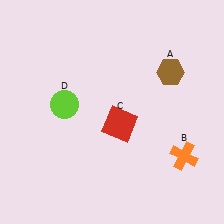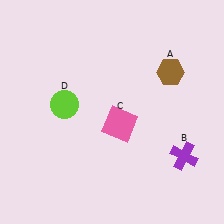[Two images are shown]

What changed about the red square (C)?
In Image 1, C is red. In Image 2, it changed to pink.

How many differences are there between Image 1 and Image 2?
There are 2 differences between the two images.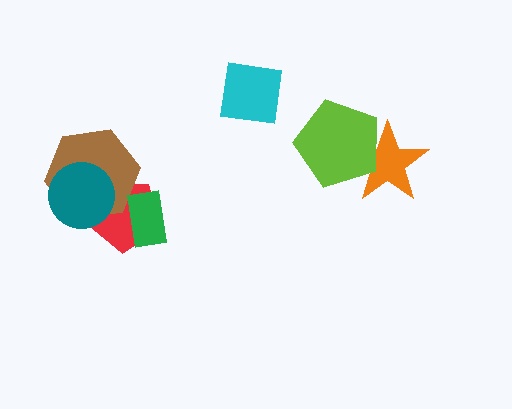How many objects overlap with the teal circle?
2 objects overlap with the teal circle.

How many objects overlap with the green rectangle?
1 object overlaps with the green rectangle.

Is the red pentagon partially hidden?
Yes, it is partially covered by another shape.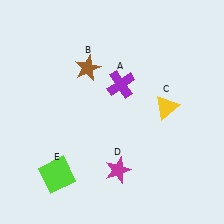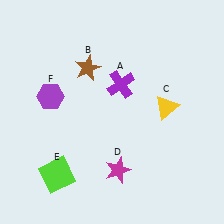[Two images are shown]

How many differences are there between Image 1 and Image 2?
There is 1 difference between the two images.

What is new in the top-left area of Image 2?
A purple hexagon (F) was added in the top-left area of Image 2.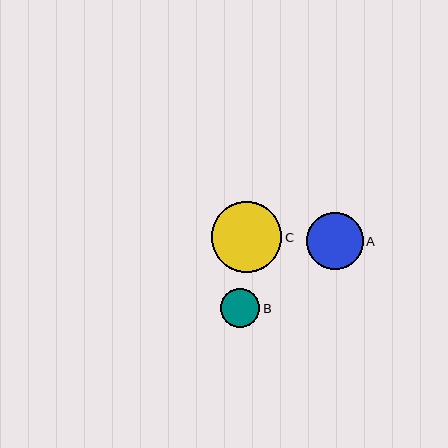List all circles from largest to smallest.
From largest to smallest: C, A, B.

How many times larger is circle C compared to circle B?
Circle C is approximately 1.8 times the size of circle B.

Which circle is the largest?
Circle C is the largest with a size of approximately 71 pixels.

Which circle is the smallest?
Circle B is the smallest with a size of approximately 39 pixels.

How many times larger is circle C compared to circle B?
Circle C is approximately 1.8 times the size of circle B.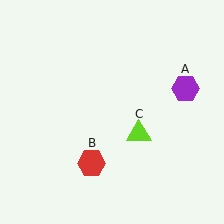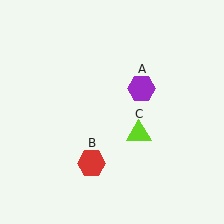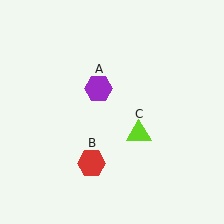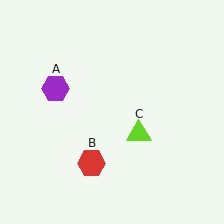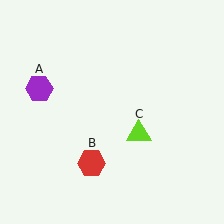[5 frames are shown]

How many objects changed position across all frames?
1 object changed position: purple hexagon (object A).